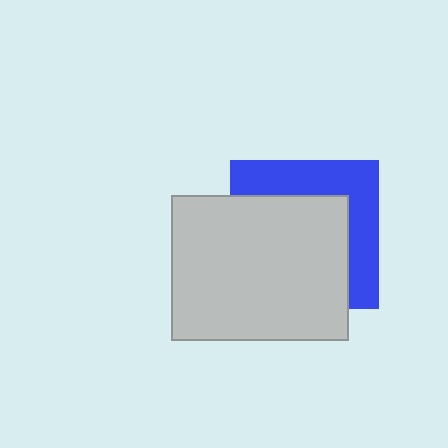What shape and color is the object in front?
The object in front is a light gray rectangle.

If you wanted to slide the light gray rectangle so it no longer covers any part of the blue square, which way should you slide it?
Slide it toward the lower-left — that is the most direct way to separate the two shapes.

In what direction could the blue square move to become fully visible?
The blue square could move toward the upper-right. That would shift it out from behind the light gray rectangle entirely.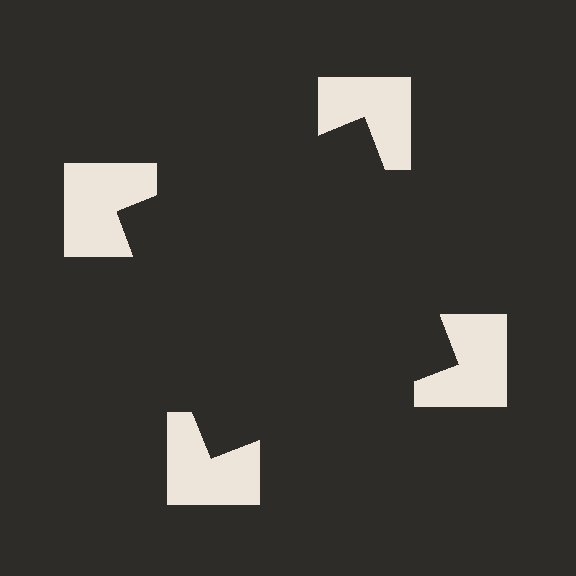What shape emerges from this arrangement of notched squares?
An illusory square — its edges are inferred from the aligned wedge cuts in the notched squares, not physically drawn.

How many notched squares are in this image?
There are 4 — one at each vertex of the illusory square.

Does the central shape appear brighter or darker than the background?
It typically appears slightly darker than the background, even though no actual brightness change is drawn.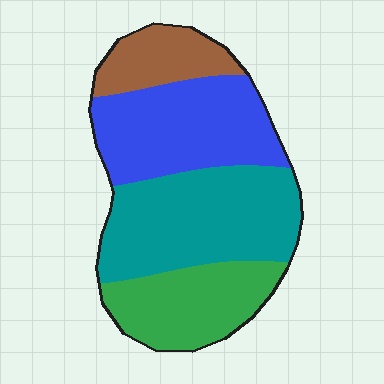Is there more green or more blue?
Blue.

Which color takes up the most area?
Teal, at roughly 35%.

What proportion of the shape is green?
Green takes up about one fifth (1/5) of the shape.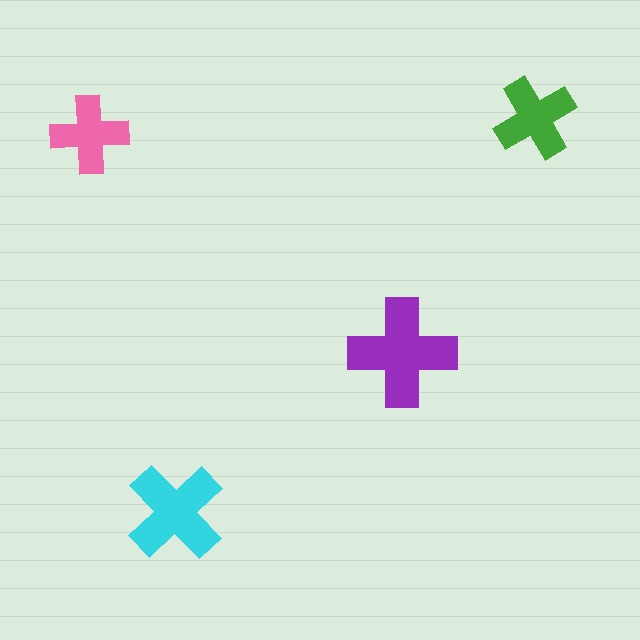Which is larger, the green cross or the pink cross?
The green one.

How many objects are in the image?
There are 4 objects in the image.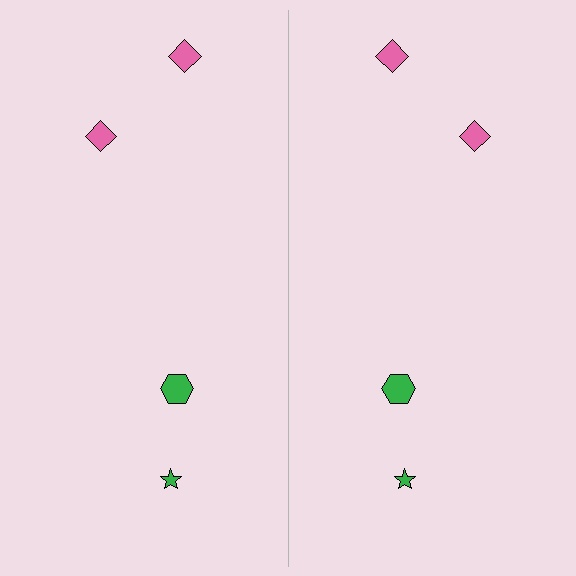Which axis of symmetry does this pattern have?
The pattern has a vertical axis of symmetry running through the center of the image.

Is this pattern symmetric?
Yes, this pattern has bilateral (reflection) symmetry.